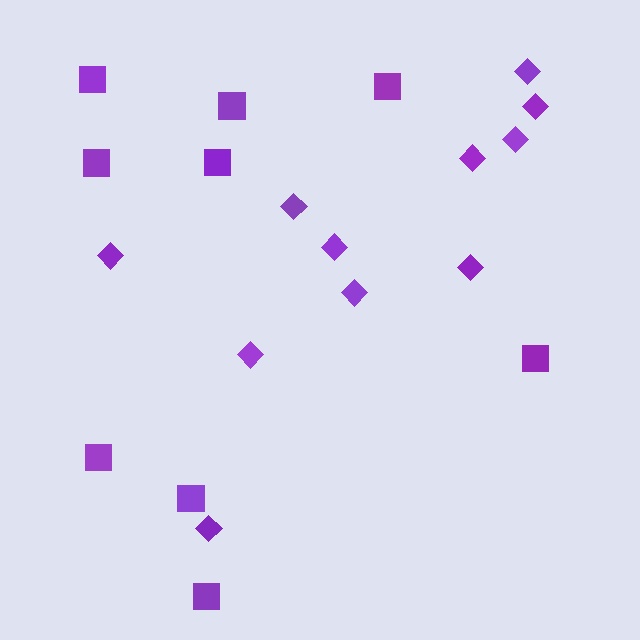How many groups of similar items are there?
There are 2 groups: one group of squares (9) and one group of diamonds (11).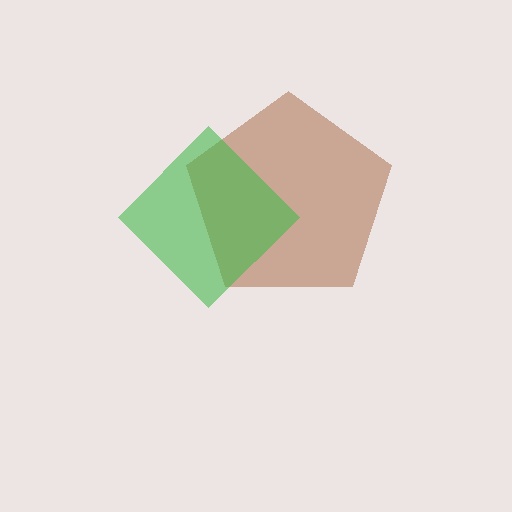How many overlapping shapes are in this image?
There are 2 overlapping shapes in the image.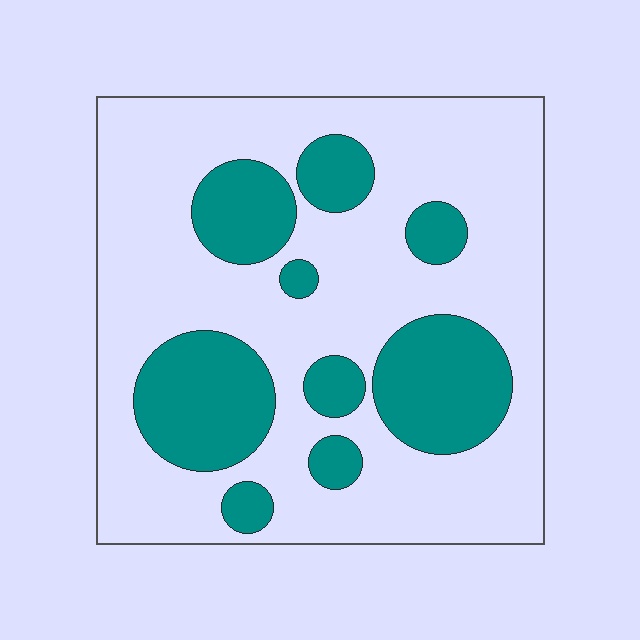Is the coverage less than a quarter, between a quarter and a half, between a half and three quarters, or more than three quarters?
Between a quarter and a half.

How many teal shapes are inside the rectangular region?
9.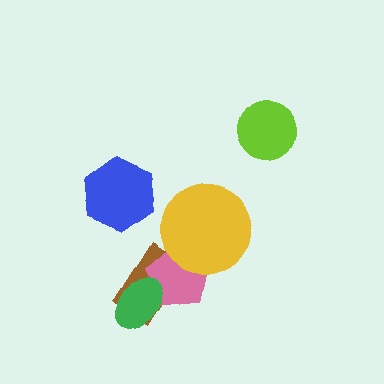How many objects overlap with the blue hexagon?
0 objects overlap with the blue hexagon.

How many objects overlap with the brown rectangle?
2 objects overlap with the brown rectangle.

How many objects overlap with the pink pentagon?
3 objects overlap with the pink pentagon.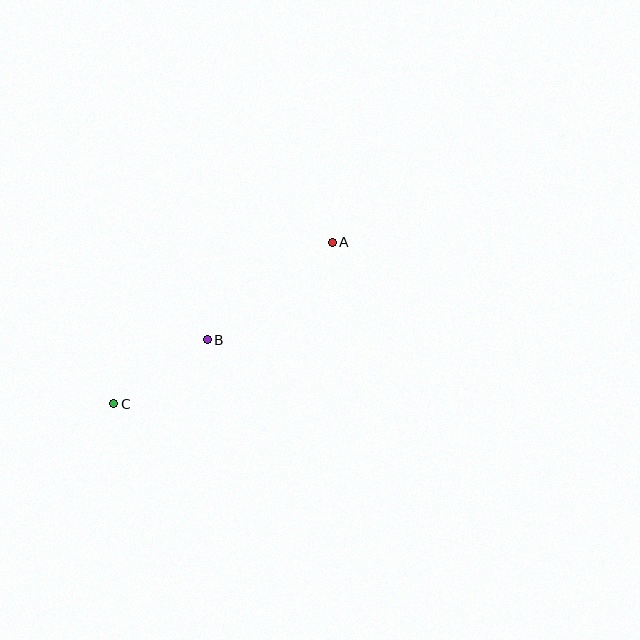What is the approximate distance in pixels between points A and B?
The distance between A and B is approximately 159 pixels.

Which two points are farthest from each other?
Points A and C are farthest from each other.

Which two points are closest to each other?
Points B and C are closest to each other.